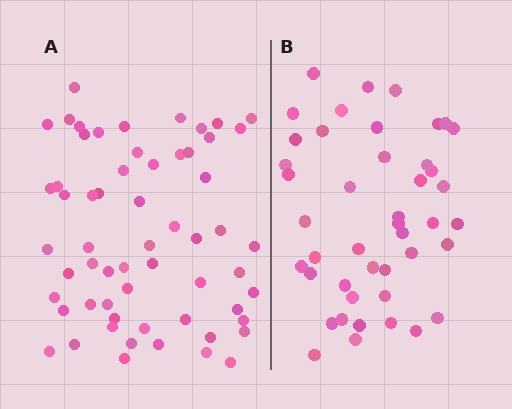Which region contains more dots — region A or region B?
Region A (the left region) has more dots.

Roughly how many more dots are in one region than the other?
Region A has approximately 15 more dots than region B.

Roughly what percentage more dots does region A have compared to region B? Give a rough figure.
About 35% more.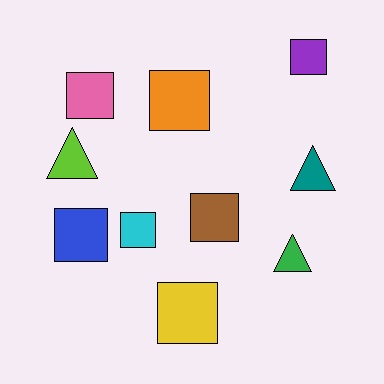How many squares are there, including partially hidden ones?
There are 7 squares.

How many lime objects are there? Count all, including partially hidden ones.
There is 1 lime object.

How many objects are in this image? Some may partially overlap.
There are 10 objects.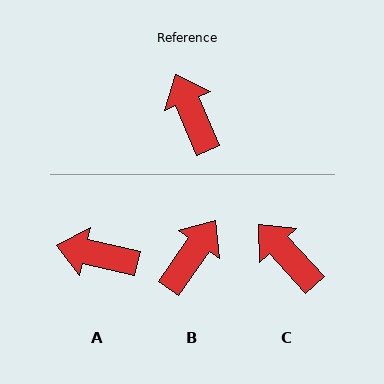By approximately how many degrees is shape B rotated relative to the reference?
Approximately 57 degrees clockwise.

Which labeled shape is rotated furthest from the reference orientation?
B, about 57 degrees away.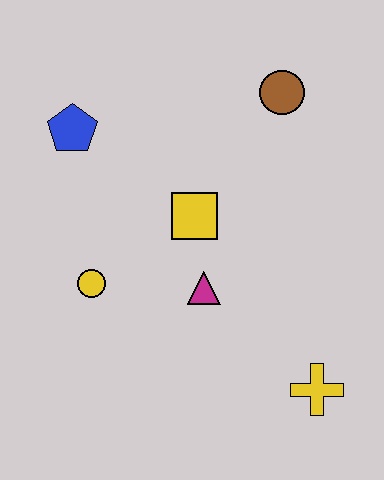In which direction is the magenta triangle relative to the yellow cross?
The magenta triangle is to the left of the yellow cross.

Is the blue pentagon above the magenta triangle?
Yes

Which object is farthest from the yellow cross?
The blue pentagon is farthest from the yellow cross.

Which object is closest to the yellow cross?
The magenta triangle is closest to the yellow cross.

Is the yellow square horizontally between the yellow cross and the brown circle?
No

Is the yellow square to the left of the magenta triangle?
Yes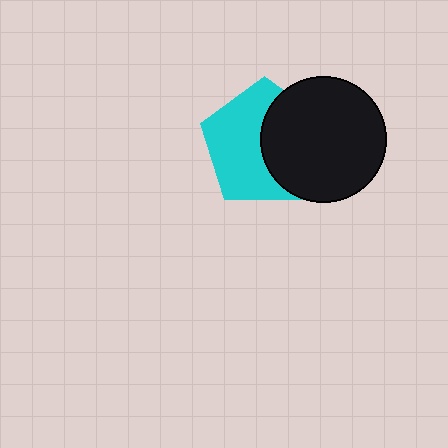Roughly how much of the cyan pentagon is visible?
About half of it is visible (roughly 56%).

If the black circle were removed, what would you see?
You would see the complete cyan pentagon.